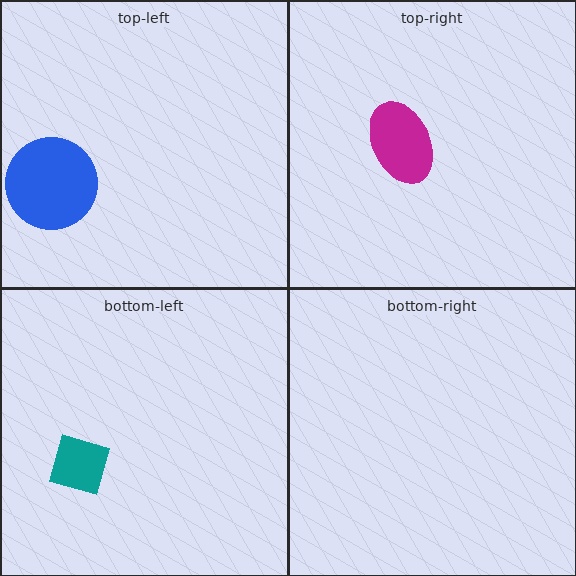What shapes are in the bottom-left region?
The teal diamond.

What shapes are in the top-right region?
The magenta ellipse.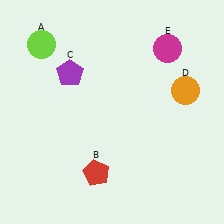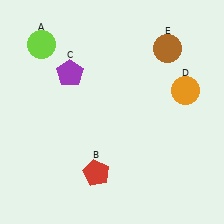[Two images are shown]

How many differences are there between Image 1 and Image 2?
There is 1 difference between the two images.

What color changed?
The circle (E) changed from magenta in Image 1 to brown in Image 2.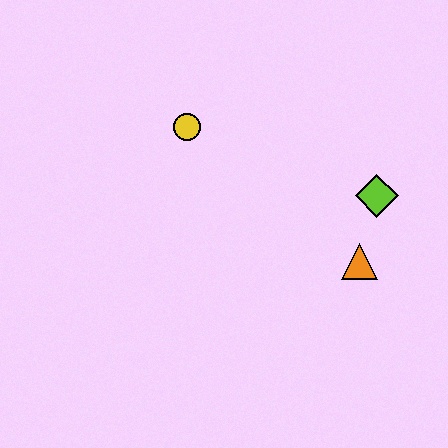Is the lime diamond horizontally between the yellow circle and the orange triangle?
No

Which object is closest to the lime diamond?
The orange triangle is closest to the lime diamond.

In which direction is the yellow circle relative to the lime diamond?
The yellow circle is to the left of the lime diamond.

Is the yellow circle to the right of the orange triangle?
No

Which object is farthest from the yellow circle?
The orange triangle is farthest from the yellow circle.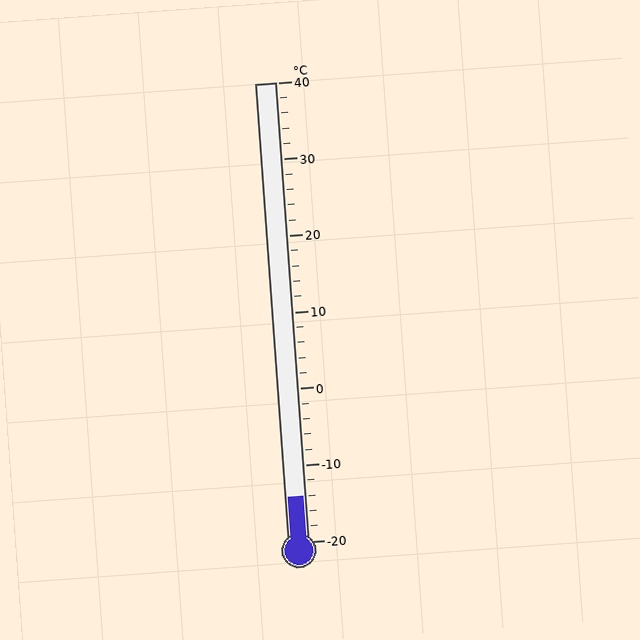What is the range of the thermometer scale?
The thermometer scale ranges from -20°C to 40°C.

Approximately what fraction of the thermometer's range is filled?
The thermometer is filled to approximately 10% of its range.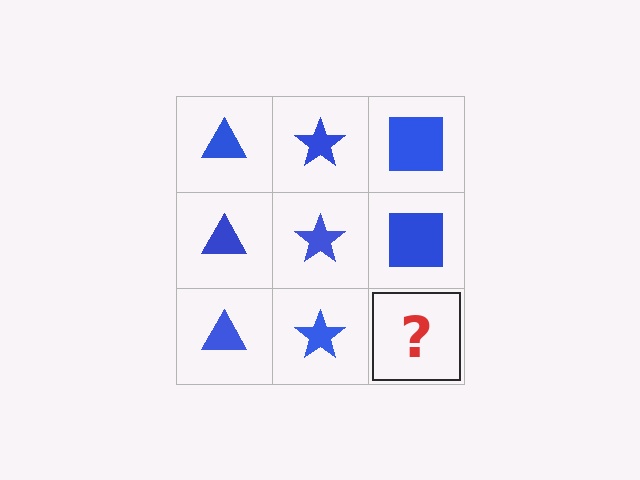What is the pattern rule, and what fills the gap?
The rule is that each column has a consistent shape. The gap should be filled with a blue square.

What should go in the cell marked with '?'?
The missing cell should contain a blue square.